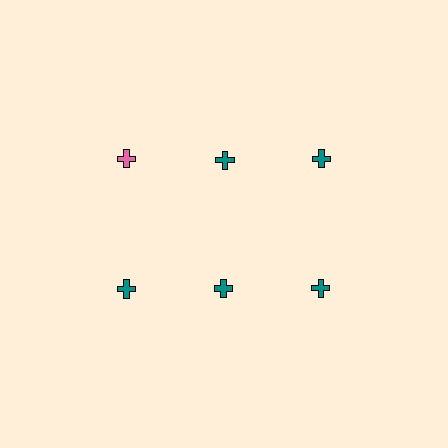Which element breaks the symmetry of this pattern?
The pink cross in the top row, leftmost column breaks the symmetry. All other shapes are teal crosses.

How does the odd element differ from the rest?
It has a different color: pink instead of teal.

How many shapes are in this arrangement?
There are 6 shapes arranged in a grid pattern.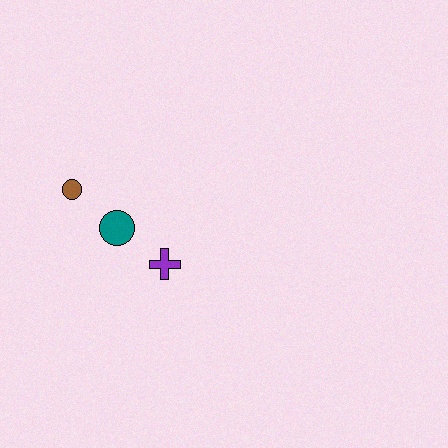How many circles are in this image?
There are 2 circles.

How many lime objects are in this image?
There are no lime objects.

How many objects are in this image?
There are 3 objects.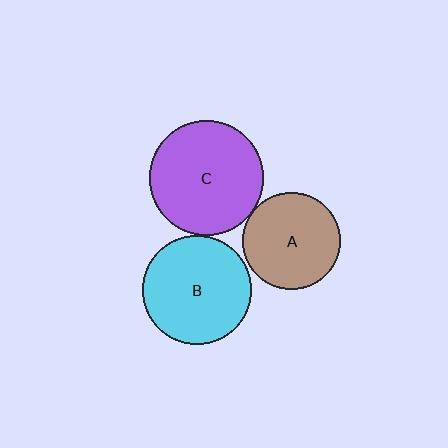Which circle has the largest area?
Circle C (purple).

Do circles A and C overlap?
Yes.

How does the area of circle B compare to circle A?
Approximately 1.3 times.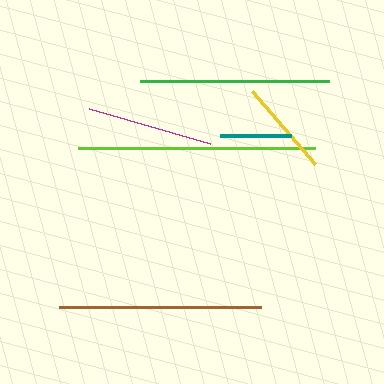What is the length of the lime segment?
The lime segment is approximately 238 pixels long.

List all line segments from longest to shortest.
From longest to shortest: lime, brown, green, magenta, yellow, teal.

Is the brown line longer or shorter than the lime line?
The lime line is longer than the brown line.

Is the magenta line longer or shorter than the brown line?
The brown line is longer than the magenta line.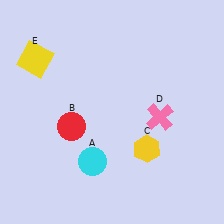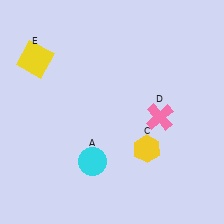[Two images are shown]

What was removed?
The red circle (B) was removed in Image 2.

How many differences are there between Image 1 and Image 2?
There is 1 difference between the two images.